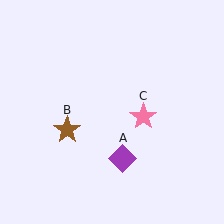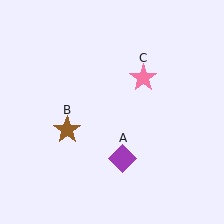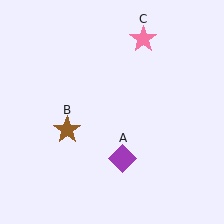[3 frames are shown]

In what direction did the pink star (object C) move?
The pink star (object C) moved up.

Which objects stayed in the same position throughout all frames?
Purple diamond (object A) and brown star (object B) remained stationary.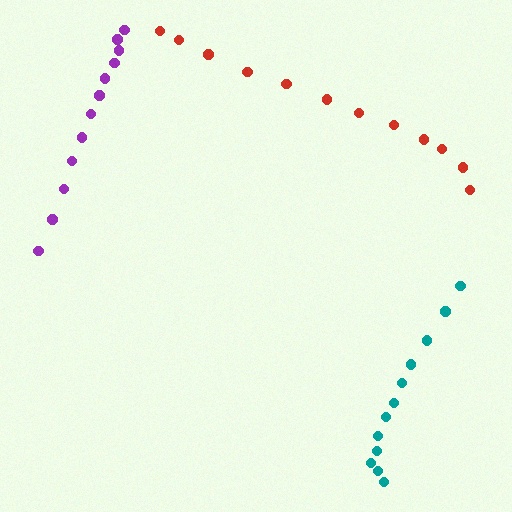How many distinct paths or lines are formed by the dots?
There are 3 distinct paths.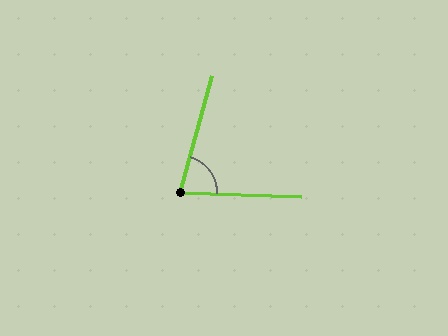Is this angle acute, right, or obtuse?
It is acute.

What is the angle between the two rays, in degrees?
Approximately 76 degrees.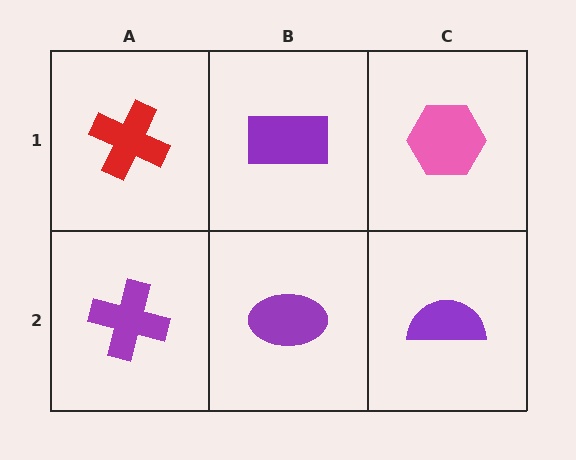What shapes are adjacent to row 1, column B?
A purple ellipse (row 2, column B), a red cross (row 1, column A), a pink hexagon (row 1, column C).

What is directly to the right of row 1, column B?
A pink hexagon.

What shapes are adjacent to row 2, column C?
A pink hexagon (row 1, column C), a purple ellipse (row 2, column B).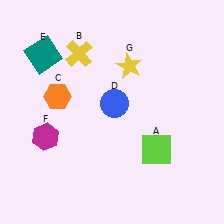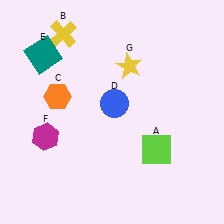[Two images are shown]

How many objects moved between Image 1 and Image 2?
1 object moved between the two images.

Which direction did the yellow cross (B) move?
The yellow cross (B) moved up.